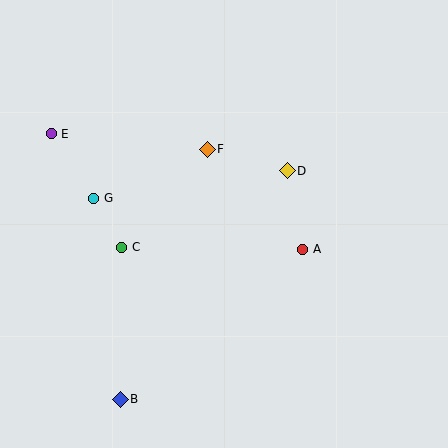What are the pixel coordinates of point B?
Point B is at (120, 399).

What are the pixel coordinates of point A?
Point A is at (303, 249).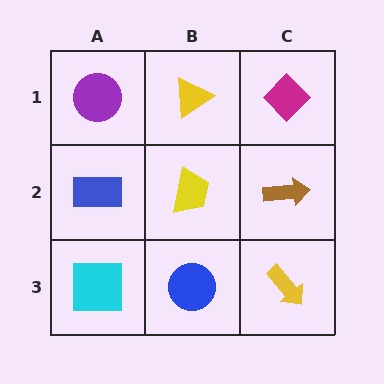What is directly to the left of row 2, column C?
A yellow trapezoid.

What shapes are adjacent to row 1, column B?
A yellow trapezoid (row 2, column B), a purple circle (row 1, column A), a magenta diamond (row 1, column C).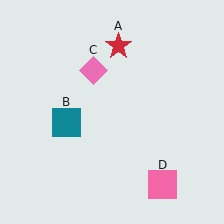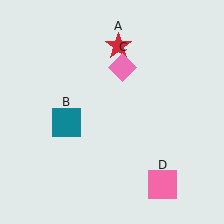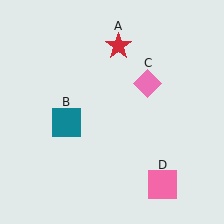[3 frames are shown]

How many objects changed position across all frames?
1 object changed position: pink diamond (object C).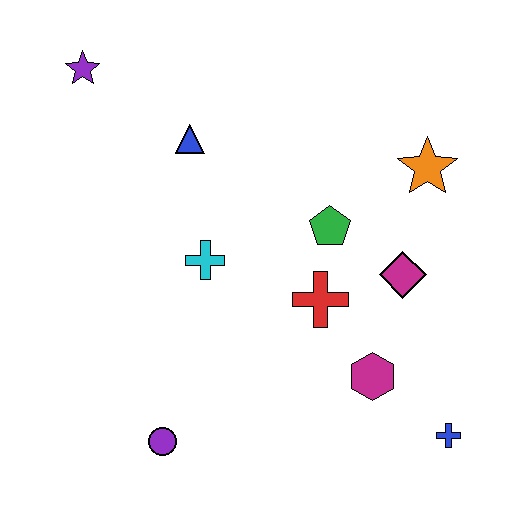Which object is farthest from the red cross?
The purple star is farthest from the red cross.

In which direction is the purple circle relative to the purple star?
The purple circle is below the purple star.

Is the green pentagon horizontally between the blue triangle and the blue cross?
Yes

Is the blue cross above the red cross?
No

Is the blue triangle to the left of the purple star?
No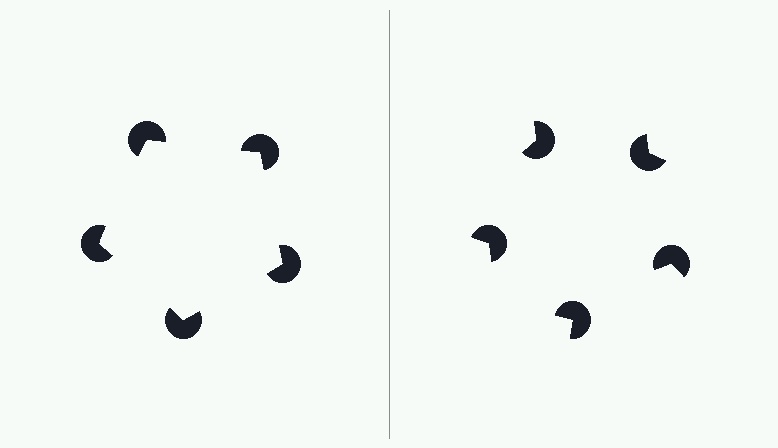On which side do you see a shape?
An illusory pentagon appears on the left side. On the right side the wedge cuts are rotated, so no coherent shape forms.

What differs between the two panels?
The pac-man discs are positioned identically on both sides; only the wedge orientations differ. On the left they align to a pentagon; on the right they are misaligned.